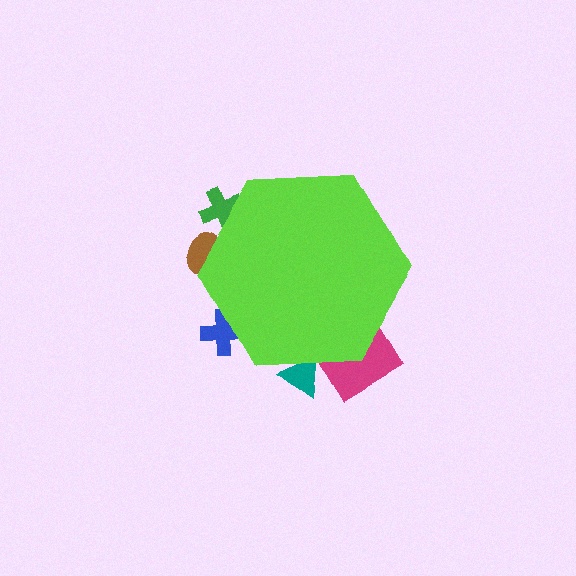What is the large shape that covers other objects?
A lime hexagon.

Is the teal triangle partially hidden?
Yes, the teal triangle is partially hidden behind the lime hexagon.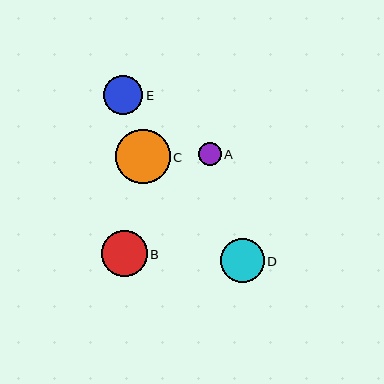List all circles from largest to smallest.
From largest to smallest: C, B, D, E, A.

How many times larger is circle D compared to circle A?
Circle D is approximately 2.0 times the size of circle A.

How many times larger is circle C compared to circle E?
Circle C is approximately 1.4 times the size of circle E.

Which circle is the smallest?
Circle A is the smallest with a size of approximately 22 pixels.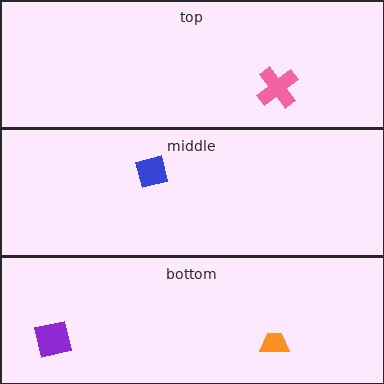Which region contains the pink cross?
The top region.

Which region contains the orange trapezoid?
The bottom region.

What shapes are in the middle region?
The blue diamond.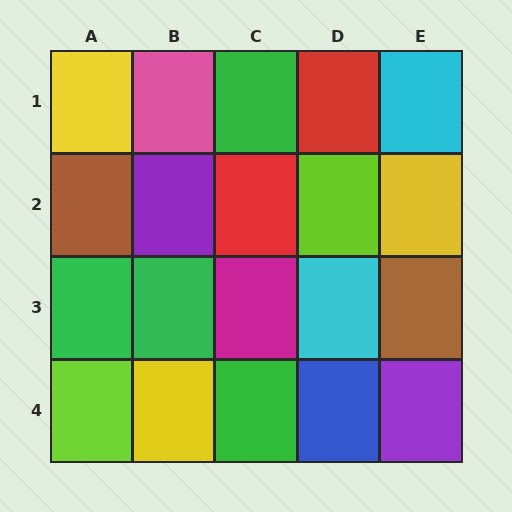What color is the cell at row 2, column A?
Brown.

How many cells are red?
2 cells are red.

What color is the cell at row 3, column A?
Green.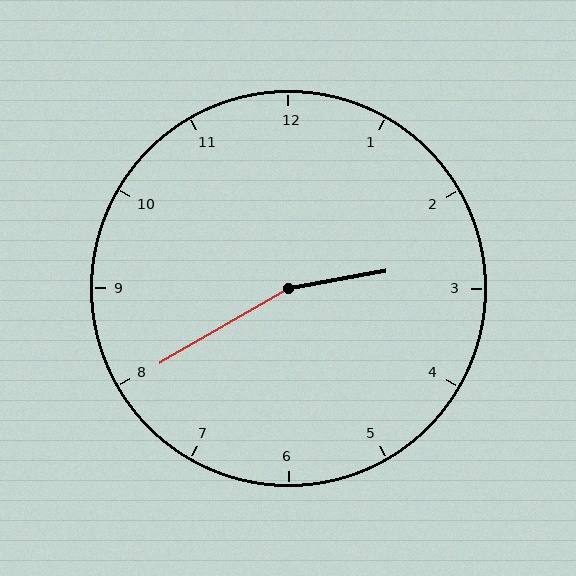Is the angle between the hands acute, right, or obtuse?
It is obtuse.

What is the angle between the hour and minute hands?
Approximately 160 degrees.